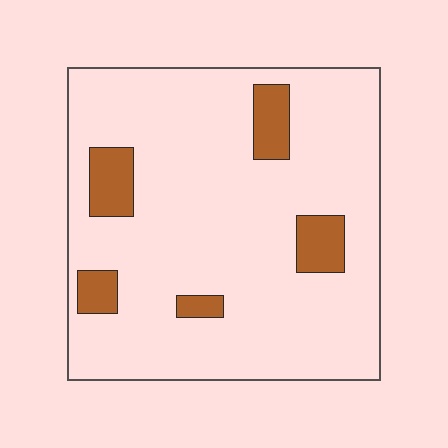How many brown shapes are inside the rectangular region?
5.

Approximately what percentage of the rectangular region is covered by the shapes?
Approximately 10%.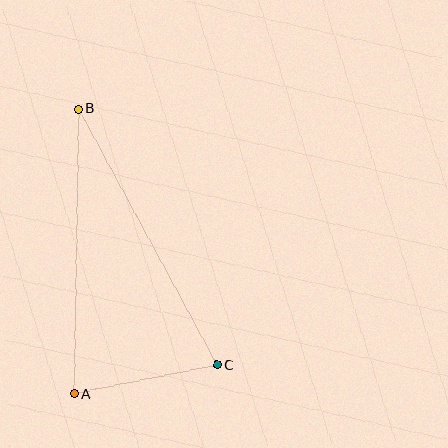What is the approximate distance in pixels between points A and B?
The distance between A and B is approximately 285 pixels.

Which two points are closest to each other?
Points A and C are closest to each other.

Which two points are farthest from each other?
Points B and C are farthest from each other.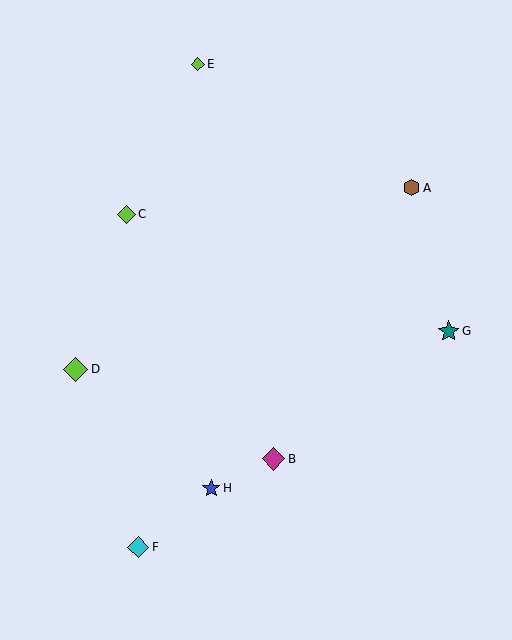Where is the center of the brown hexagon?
The center of the brown hexagon is at (412, 188).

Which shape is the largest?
The lime diamond (labeled D) is the largest.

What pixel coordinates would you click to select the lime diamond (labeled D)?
Click at (75, 369) to select the lime diamond D.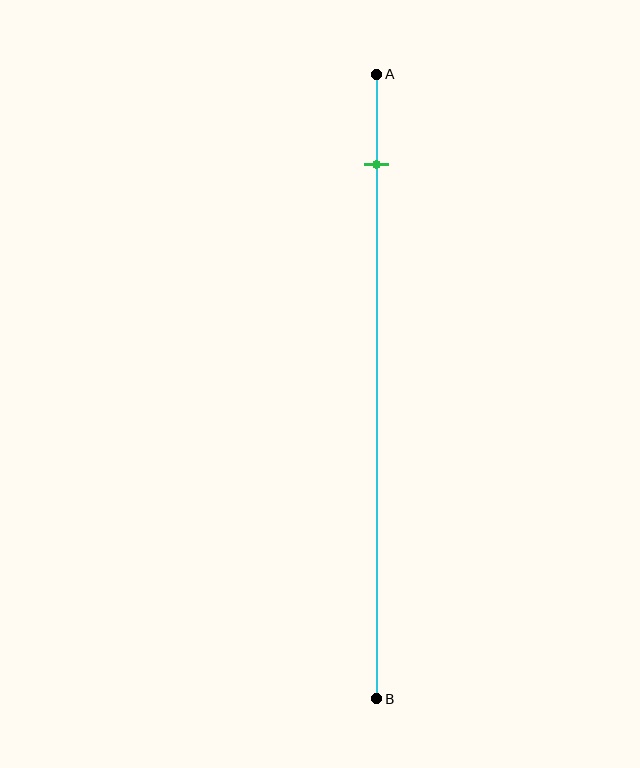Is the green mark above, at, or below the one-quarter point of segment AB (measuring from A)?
The green mark is above the one-quarter point of segment AB.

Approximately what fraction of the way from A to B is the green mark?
The green mark is approximately 15% of the way from A to B.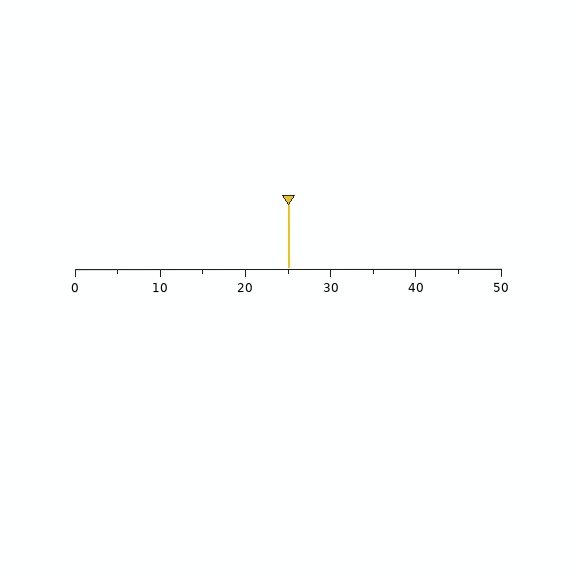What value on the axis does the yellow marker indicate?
The marker indicates approximately 25.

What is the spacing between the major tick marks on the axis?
The major ticks are spaced 10 apart.